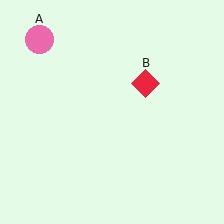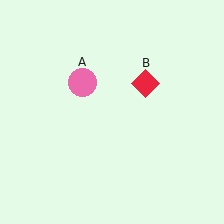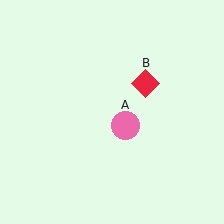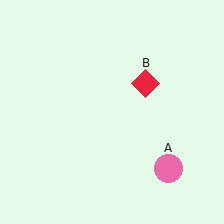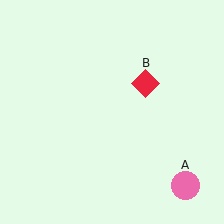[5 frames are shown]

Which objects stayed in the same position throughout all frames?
Red diamond (object B) remained stationary.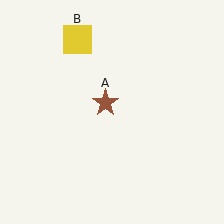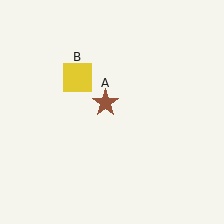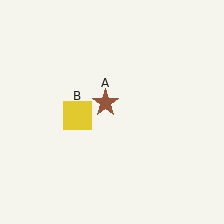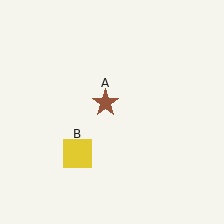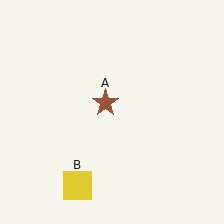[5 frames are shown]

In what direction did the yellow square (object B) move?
The yellow square (object B) moved down.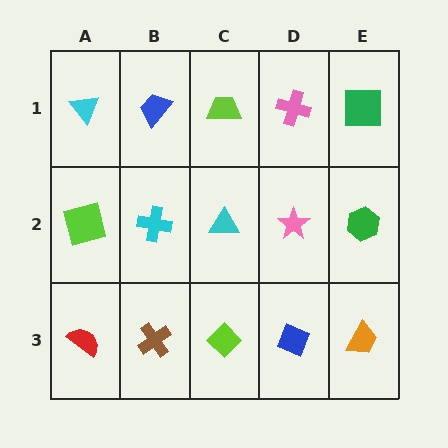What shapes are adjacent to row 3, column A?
A lime square (row 2, column A), a brown cross (row 3, column B).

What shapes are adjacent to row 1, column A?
A lime square (row 2, column A), a blue trapezoid (row 1, column B).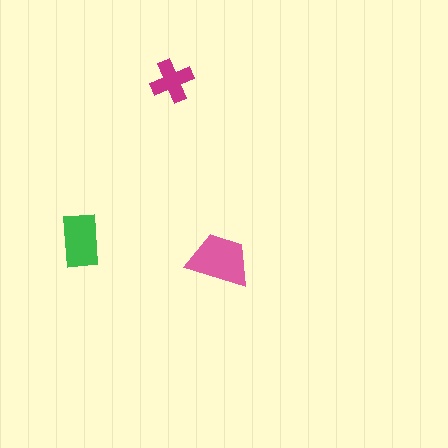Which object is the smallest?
The magenta cross.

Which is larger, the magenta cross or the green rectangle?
The green rectangle.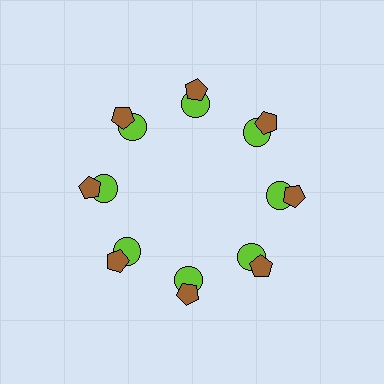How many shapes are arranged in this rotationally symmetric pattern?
There are 16 shapes, arranged in 8 groups of 2.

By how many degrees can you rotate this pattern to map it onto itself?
The pattern maps onto itself every 45 degrees of rotation.